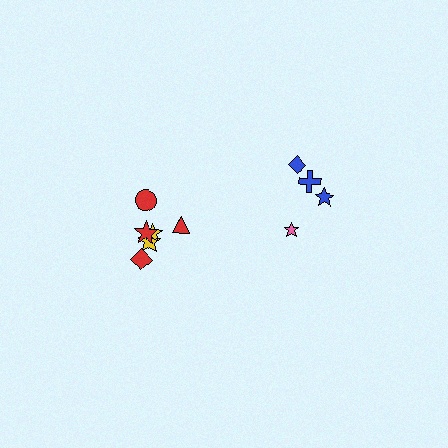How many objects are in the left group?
There are 6 objects.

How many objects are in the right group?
There are 4 objects.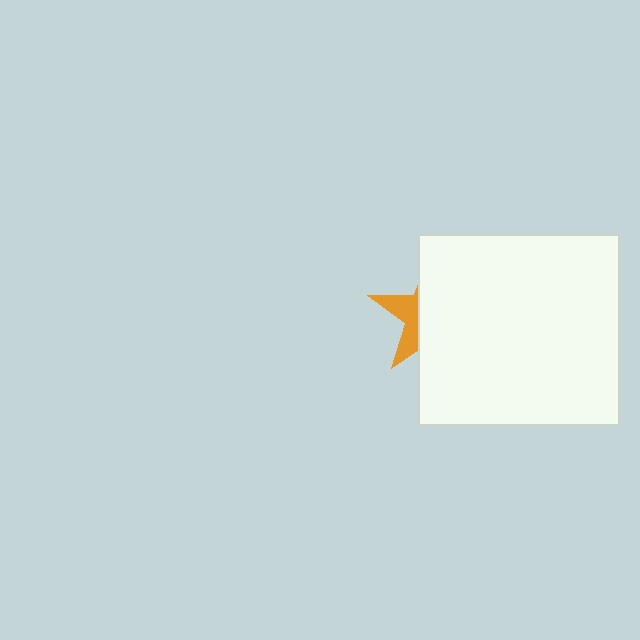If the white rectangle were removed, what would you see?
You would see the complete orange star.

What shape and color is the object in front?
The object in front is a white rectangle.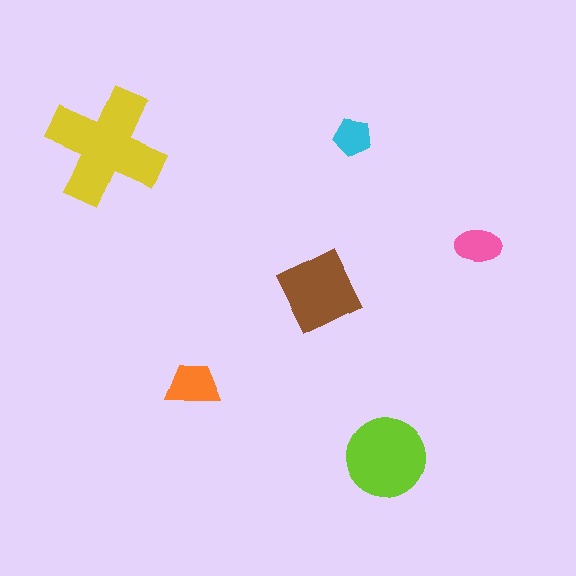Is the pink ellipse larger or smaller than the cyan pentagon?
Larger.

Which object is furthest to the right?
The pink ellipse is rightmost.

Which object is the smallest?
The cyan pentagon.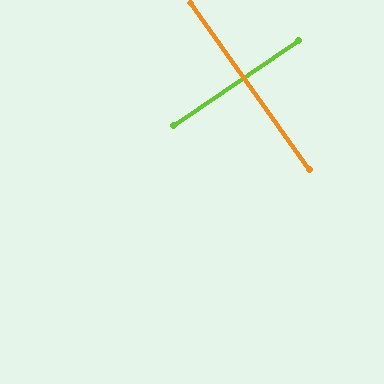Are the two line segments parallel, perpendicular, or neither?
Perpendicular — they meet at approximately 89°.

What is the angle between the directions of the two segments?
Approximately 89 degrees.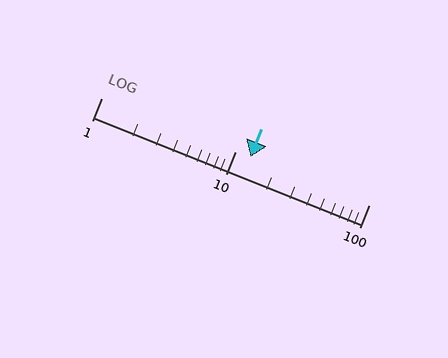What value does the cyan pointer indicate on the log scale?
The pointer indicates approximately 13.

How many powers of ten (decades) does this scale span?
The scale spans 2 decades, from 1 to 100.